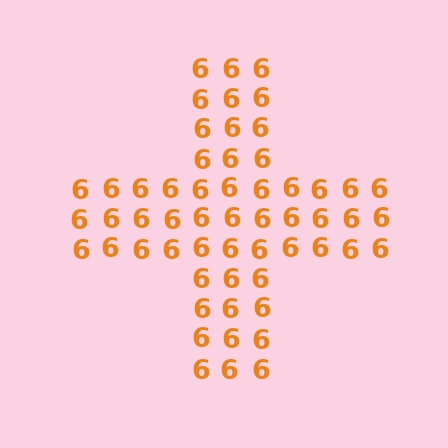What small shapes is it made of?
It is made of small digit 6's.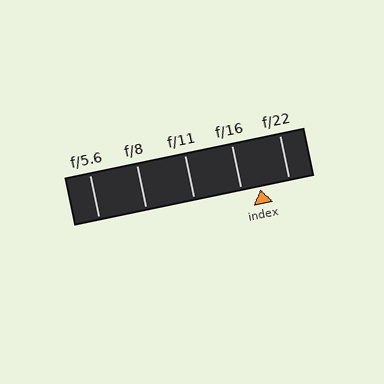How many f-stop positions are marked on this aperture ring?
There are 5 f-stop positions marked.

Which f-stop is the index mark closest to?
The index mark is closest to f/16.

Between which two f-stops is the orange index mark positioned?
The index mark is between f/16 and f/22.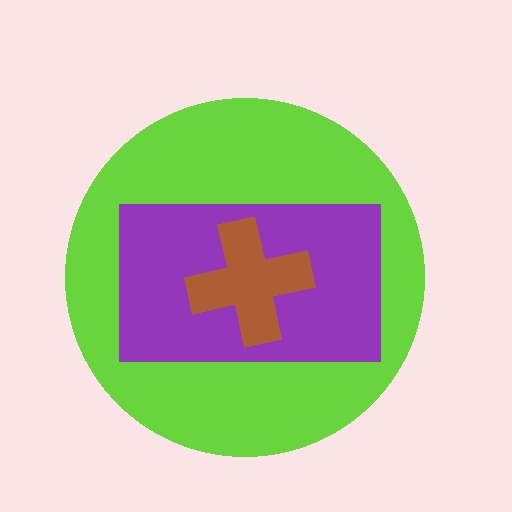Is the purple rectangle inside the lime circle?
Yes.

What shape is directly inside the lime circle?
The purple rectangle.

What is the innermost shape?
The brown cross.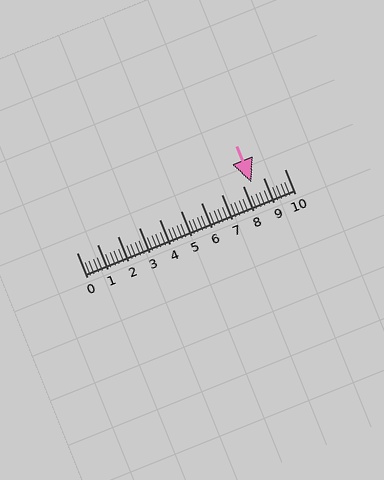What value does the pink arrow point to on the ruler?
The pink arrow points to approximately 8.4.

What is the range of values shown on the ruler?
The ruler shows values from 0 to 10.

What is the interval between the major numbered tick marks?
The major tick marks are spaced 1 units apart.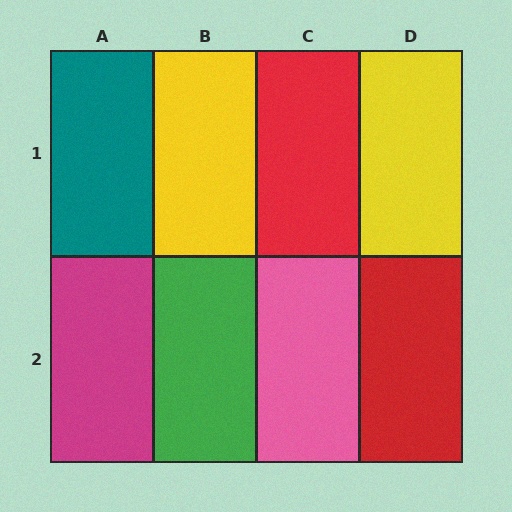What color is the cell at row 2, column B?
Green.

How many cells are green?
1 cell is green.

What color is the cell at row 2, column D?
Red.